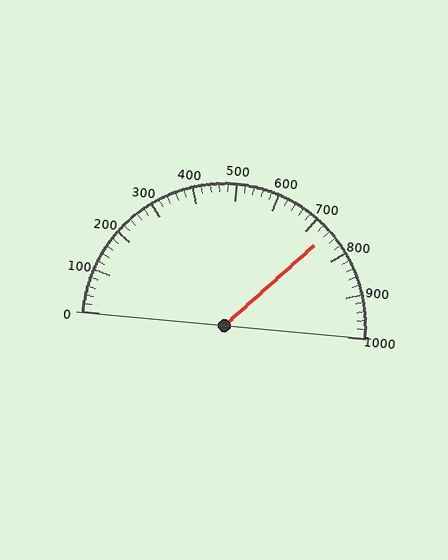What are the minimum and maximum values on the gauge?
The gauge ranges from 0 to 1000.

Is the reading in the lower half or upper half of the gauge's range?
The reading is in the upper half of the range (0 to 1000).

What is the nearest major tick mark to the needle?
The nearest major tick mark is 700.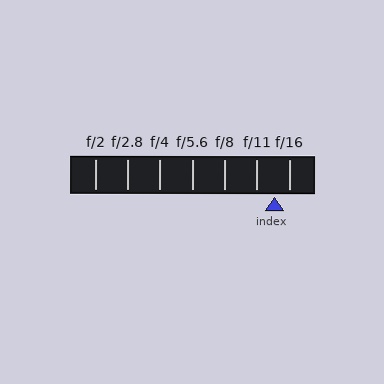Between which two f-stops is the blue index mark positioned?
The index mark is between f/11 and f/16.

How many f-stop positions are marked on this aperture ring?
There are 7 f-stop positions marked.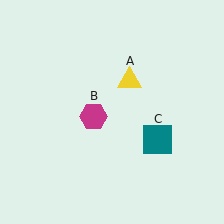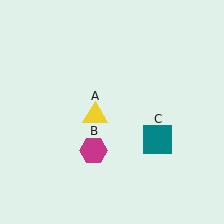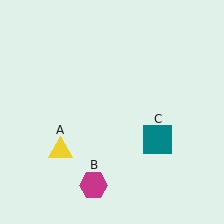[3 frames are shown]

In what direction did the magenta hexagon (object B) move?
The magenta hexagon (object B) moved down.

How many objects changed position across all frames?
2 objects changed position: yellow triangle (object A), magenta hexagon (object B).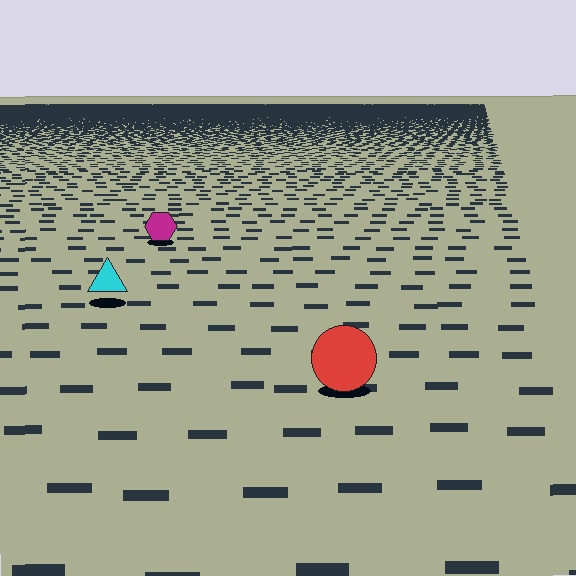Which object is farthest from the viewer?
The magenta hexagon is farthest from the viewer. It appears smaller and the ground texture around it is denser.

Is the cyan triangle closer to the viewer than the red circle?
No. The red circle is closer — you can tell from the texture gradient: the ground texture is coarser near it.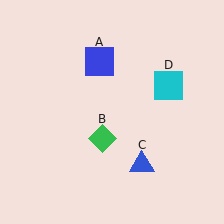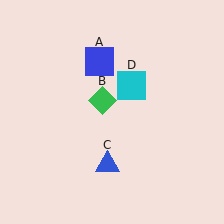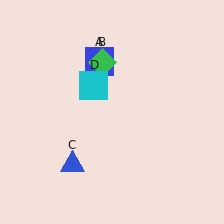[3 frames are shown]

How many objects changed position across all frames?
3 objects changed position: green diamond (object B), blue triangle (object C), cyan square (object D).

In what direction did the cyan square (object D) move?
The cyan square (object D) moved left.